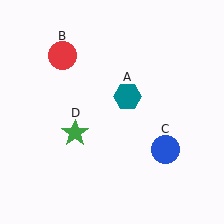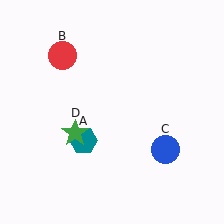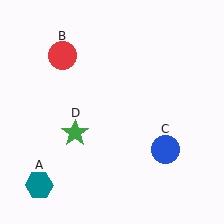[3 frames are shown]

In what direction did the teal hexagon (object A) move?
The teal hexagon (object A) moved down and to the left.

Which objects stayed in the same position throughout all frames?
Red circle (object B) and blue circle (object C) and green star (object D) remained stationary.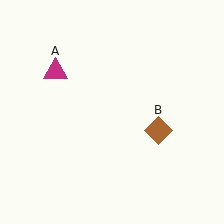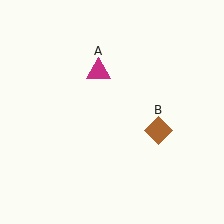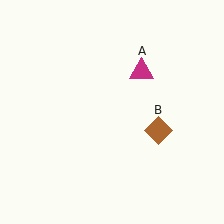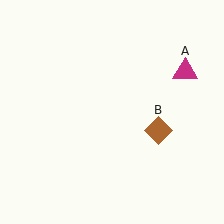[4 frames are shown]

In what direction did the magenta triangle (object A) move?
The magenta triangle (object A) moved right.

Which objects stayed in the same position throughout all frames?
Brown diamond (object B) remained stationary.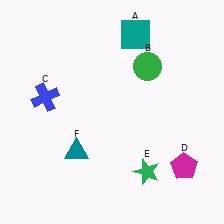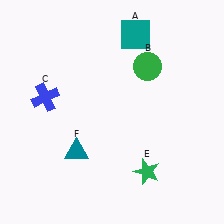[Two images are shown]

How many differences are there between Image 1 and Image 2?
There is 1 difference between the two images.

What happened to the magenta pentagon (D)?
The magenta pentagon (D) was removed in Image 2. It was in the bottom-right area of Image 1.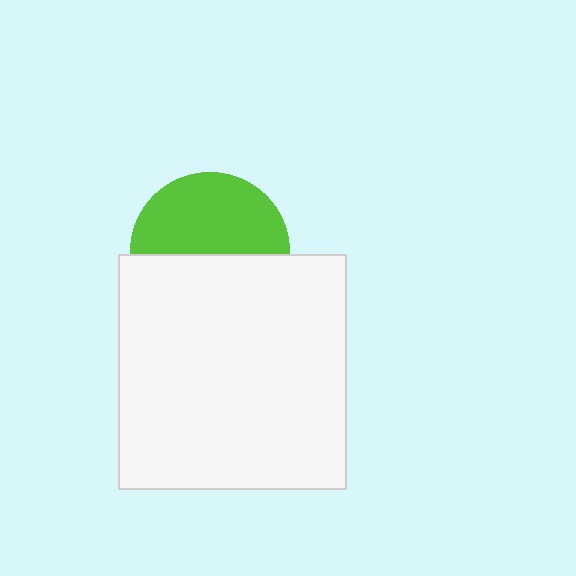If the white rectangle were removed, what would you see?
You would see the complete lime circle.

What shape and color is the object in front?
The object in front is a white rectangle.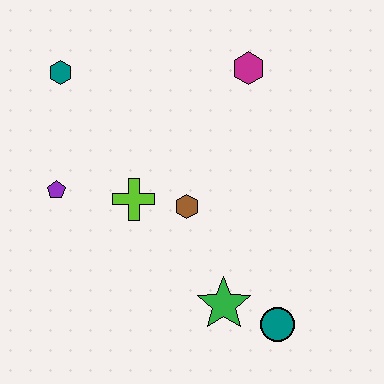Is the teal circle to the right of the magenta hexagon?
Yes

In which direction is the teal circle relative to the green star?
The teal circle is to the right of the green star.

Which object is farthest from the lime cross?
The teal circle is farthest from the lime cross.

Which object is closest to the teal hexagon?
The purple pentagon is closest to the teal hexagon.